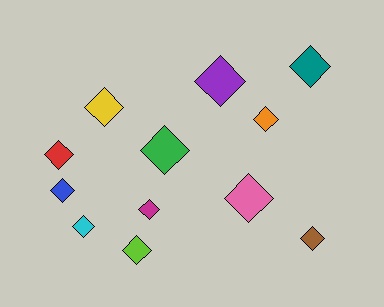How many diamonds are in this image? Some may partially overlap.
There are 12 diamonds.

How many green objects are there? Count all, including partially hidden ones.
There is 1 green object.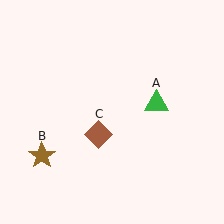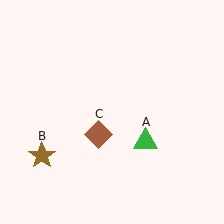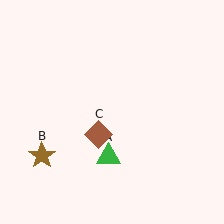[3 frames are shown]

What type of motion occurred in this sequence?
The green triangle (object A) rotated clockwise around the center of the scene.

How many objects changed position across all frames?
1 object changed position: green triangle (object A).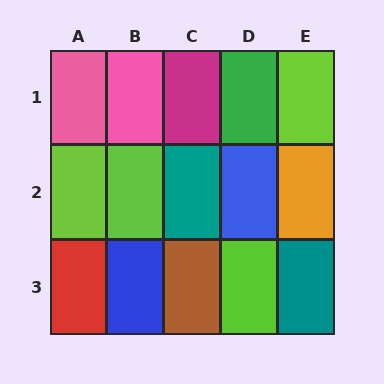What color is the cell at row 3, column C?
Brown.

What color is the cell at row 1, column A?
Pink.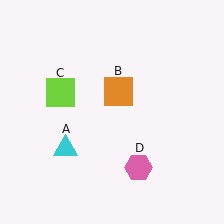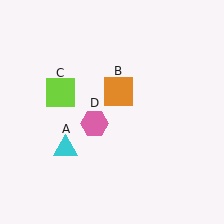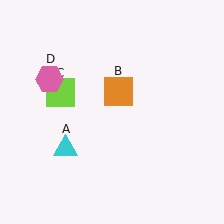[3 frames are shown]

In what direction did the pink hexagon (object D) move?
The pink hexagon (object D) moved up and to the left.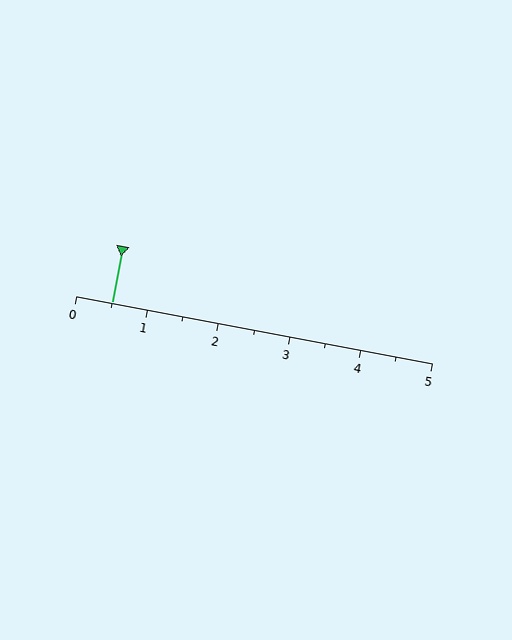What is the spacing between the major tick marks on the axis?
The major ticks are spaced 1 apart.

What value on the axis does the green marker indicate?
The marker indicates approximately 0.5.